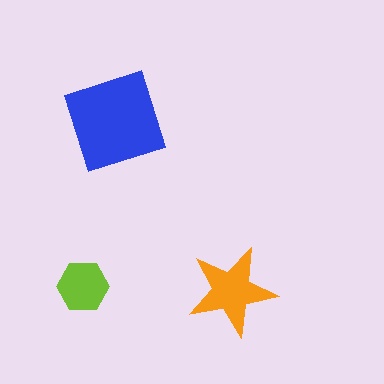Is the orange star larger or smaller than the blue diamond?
Smaller.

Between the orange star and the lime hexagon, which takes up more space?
The orange star.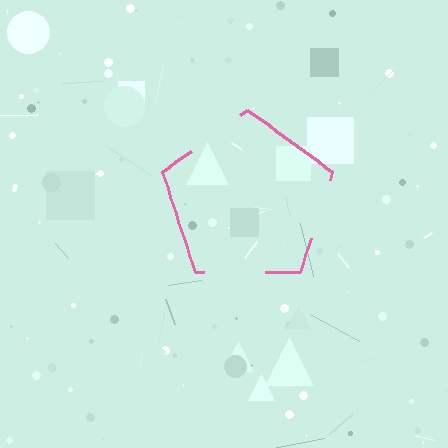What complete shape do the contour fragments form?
The contour fragments form a pentagon.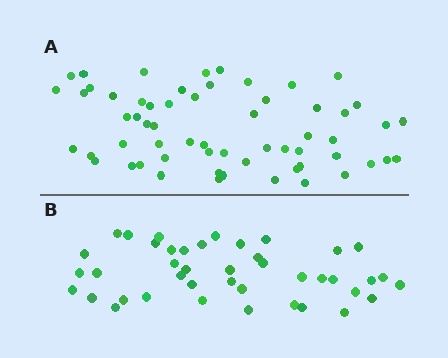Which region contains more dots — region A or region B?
Region A (the top region) has more dots.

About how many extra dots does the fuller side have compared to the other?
Region A has approximately 20 more dots than region B.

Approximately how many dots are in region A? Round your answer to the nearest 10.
About 60 dots.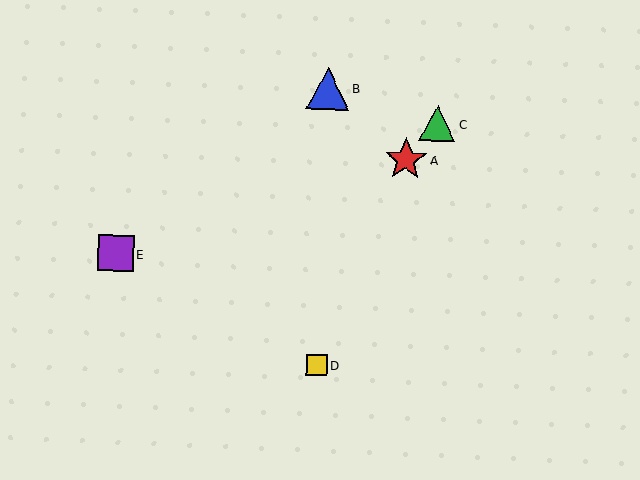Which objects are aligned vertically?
Objects B, D are aligned vertically.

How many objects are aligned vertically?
2 objects (B, D) are aligned vertically.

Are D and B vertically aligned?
Yes, both are at x≈317.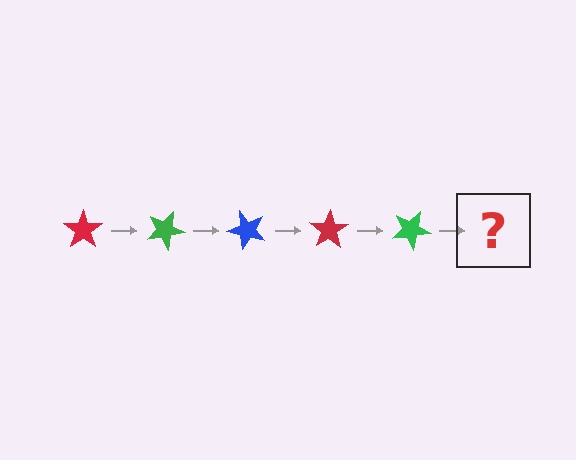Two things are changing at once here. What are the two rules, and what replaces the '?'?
The two rules are that it rotates 25 degrees each step and the color cycles through red, green, and blue. The '?' should be a blue star, rotated 125 degrees from the start.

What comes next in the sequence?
The next element should be a blue star, rotated 125 degrees from the start.